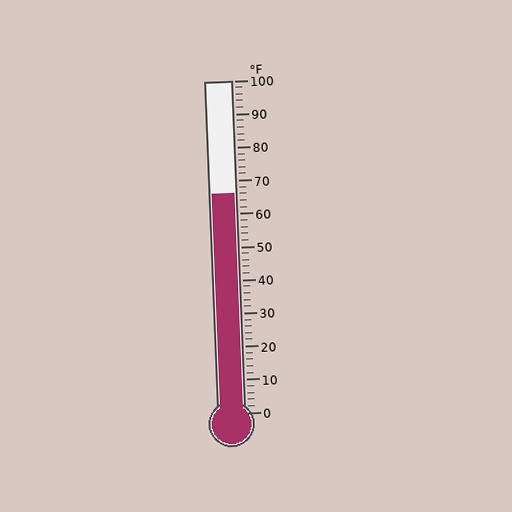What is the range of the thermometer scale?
The thermometer scale ranges from 0°F to 100°F.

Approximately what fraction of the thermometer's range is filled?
The thermometer is filled to approximately 65% of its range.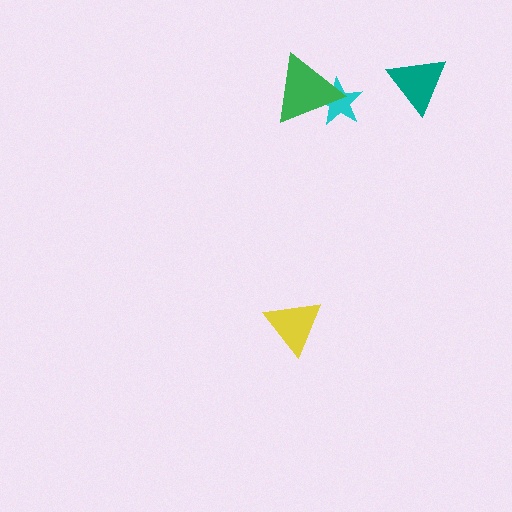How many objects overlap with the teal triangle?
0 objects overlap with the teal triangle.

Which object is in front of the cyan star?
The green triangle is in front of the cyan star.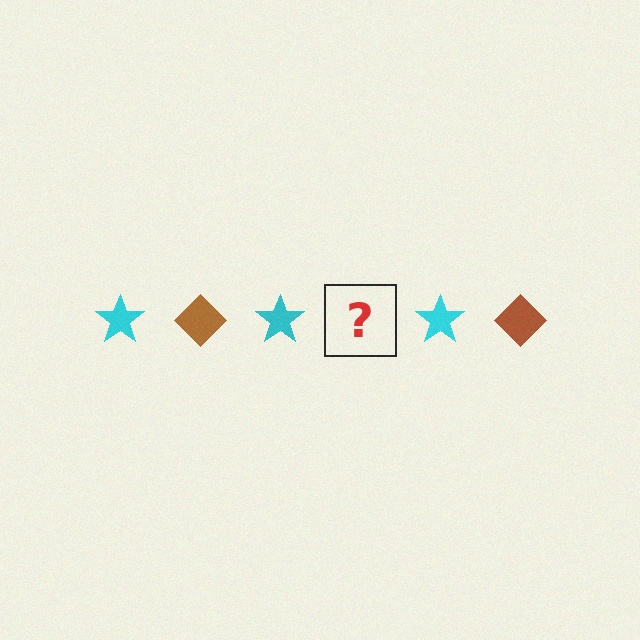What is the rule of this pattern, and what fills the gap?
The rule is that the pattern alternates between cyan star and brown diamond. The gap should be filled with a brown diamond.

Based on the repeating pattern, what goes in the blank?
The blank should be a brown diamond.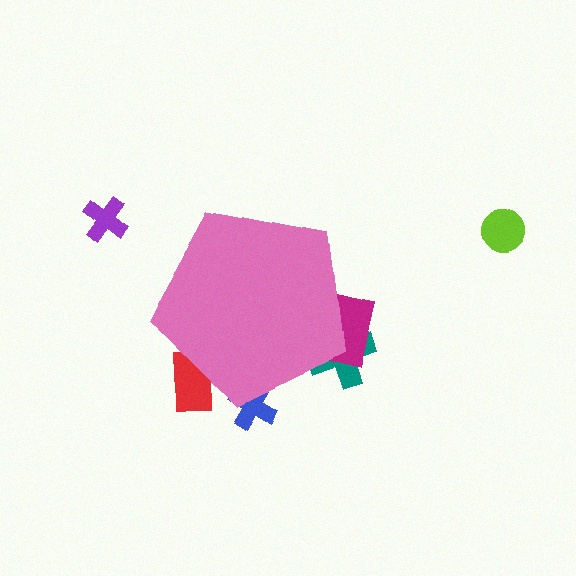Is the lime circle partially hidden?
No, the lime circle is fully visible.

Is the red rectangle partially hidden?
Yes, the red rectangle is partially hidden behind the pink pentagon.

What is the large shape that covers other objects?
A pink pentagon.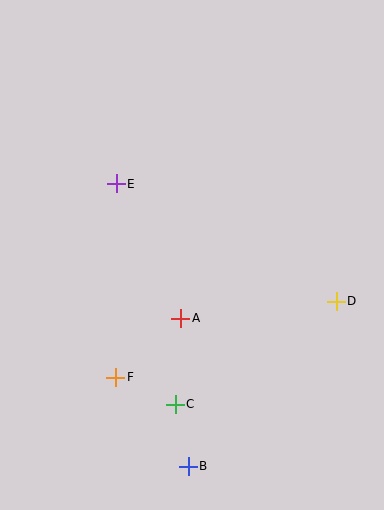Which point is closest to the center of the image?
Point A at (181, 318) is closest to the center.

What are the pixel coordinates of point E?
Point E is at (116, 184).